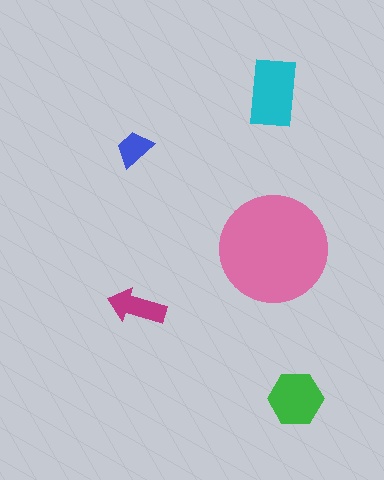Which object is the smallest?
The blue trapezoid.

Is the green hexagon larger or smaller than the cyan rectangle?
Smaller.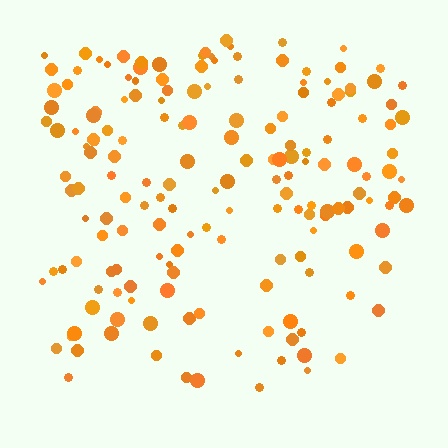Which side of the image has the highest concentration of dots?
The top.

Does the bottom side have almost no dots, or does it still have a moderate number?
Still a moderate number, just noticeably fewer than the top.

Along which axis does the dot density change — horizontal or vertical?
Vertical.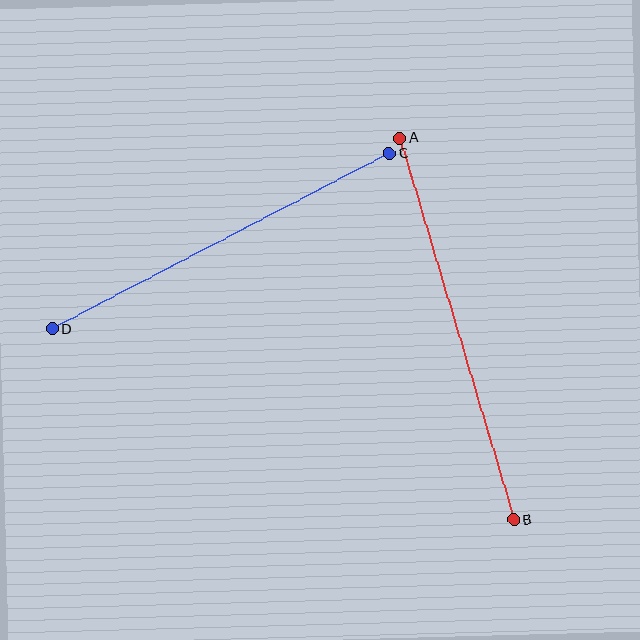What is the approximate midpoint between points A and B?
The midpoint is at approximately (457, 329) pixels.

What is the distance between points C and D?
The distance is approximately 380 pixels.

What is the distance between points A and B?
The distance is approximately 398 pixels.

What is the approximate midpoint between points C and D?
The midpoint is at approximately (221, 241) pixels.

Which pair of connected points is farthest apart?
Points A and B are farthest apart.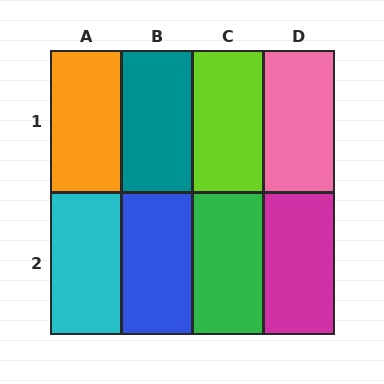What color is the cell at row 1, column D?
Pink.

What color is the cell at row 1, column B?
Teal.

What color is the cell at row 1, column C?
Lime.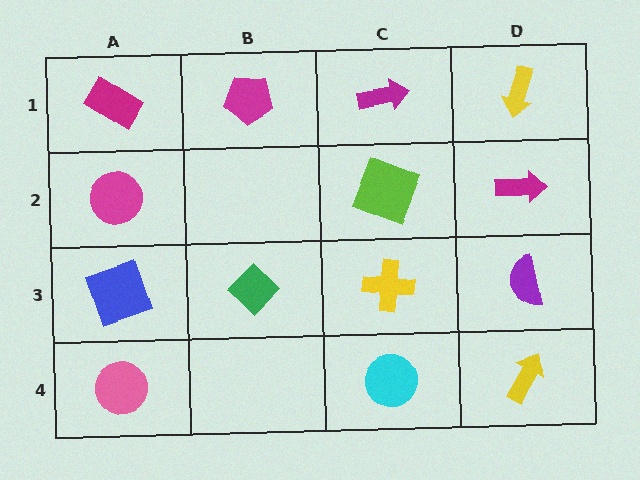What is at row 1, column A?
A magenta rectangle.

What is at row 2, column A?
A magenta circle.